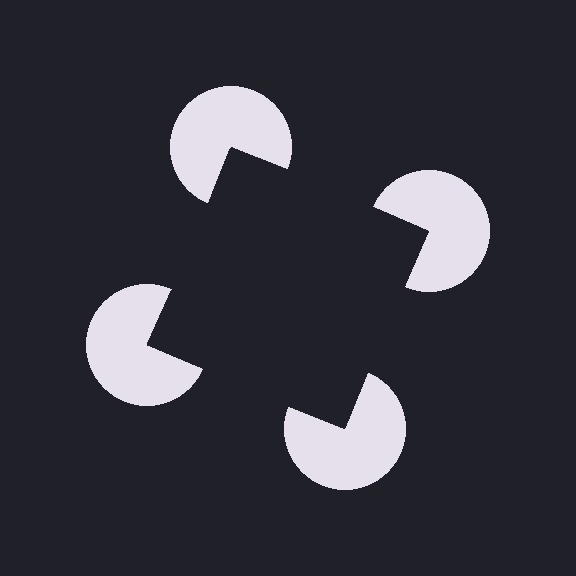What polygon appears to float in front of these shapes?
An illusory square — its edges are inferred from the aligned wedge cuts in the pac-man discs, not physically drawn.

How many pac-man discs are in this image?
There are 4 — one at each vertex of the illusory square.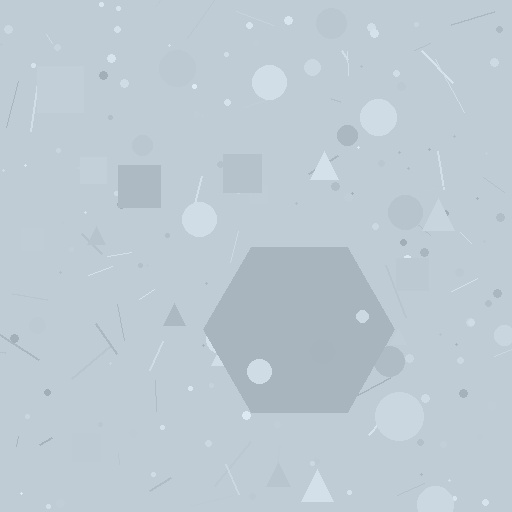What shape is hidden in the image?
A hexagon is hidden in the image.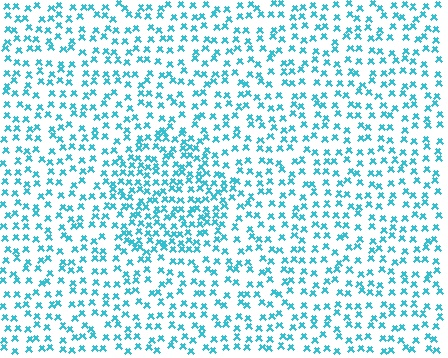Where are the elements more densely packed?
The elements are more densely packed inside the circle boundary.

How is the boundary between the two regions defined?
The boundary is defined by a change in element density (approximately 1.7x ratio). All elements are the same color, size, and shape.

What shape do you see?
I see a circle.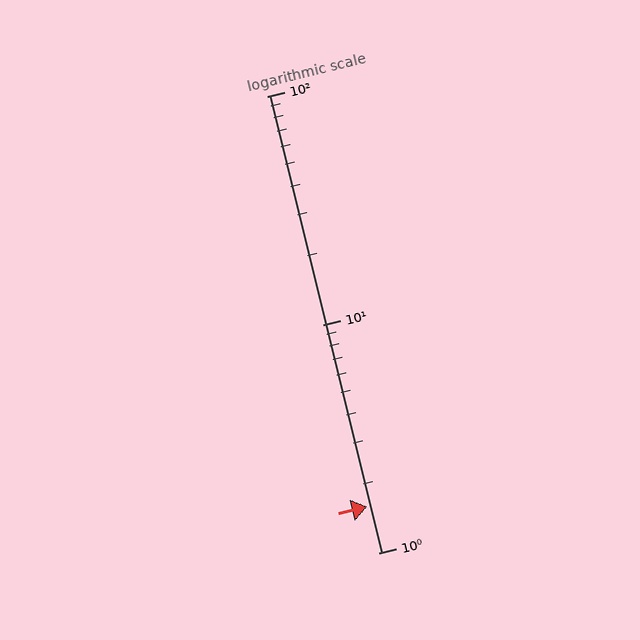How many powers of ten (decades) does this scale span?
The scale spans 2 decades, from 1 to 100.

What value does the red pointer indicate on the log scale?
The pointer indicates approximately 1.6.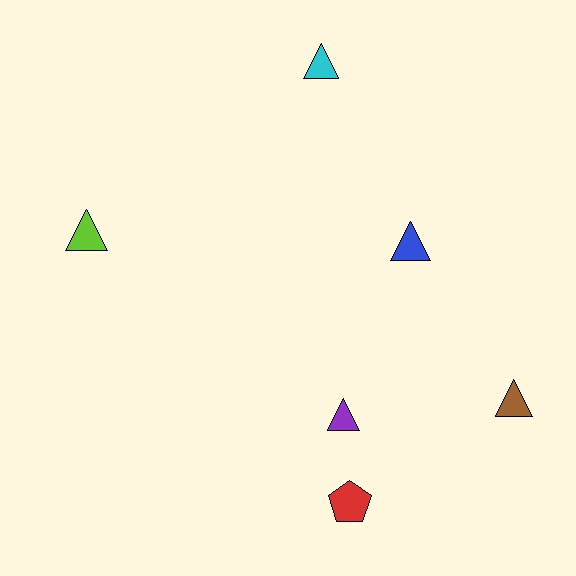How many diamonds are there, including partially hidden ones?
There are no diamonds.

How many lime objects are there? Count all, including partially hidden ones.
There is 1 lime object.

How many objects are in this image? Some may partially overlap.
There are 6 objects.